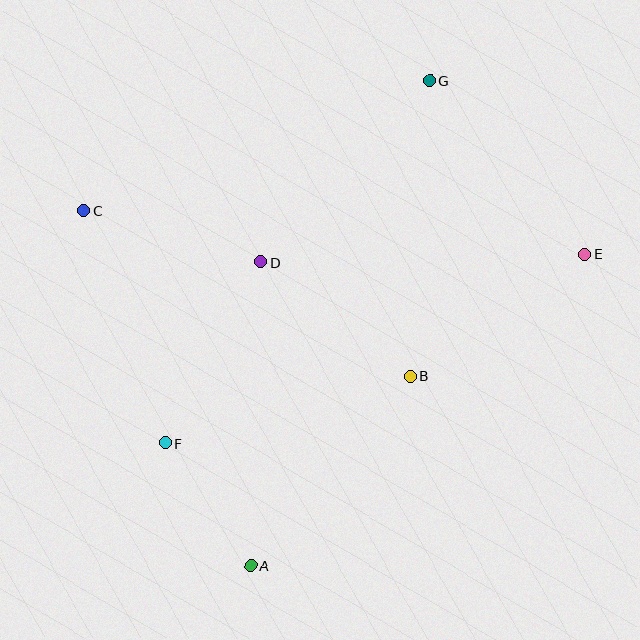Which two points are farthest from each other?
Points A and G are farthest from each other.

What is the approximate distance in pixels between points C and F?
The distance between C and F is approximately 246 pixels.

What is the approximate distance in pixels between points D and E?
The distance between D and E is approximately 324 pixels.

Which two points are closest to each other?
Points A and F are closest to each other.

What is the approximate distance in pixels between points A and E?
The distance between A and E is approximately 457 pixels.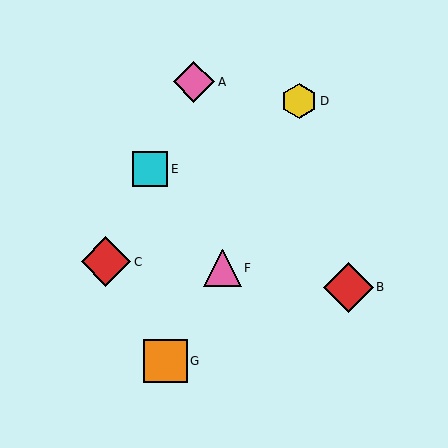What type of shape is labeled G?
Shape G is an orange square.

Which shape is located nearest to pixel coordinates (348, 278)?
The red diamond (labeled B) at (348, 287) is nearest to that location.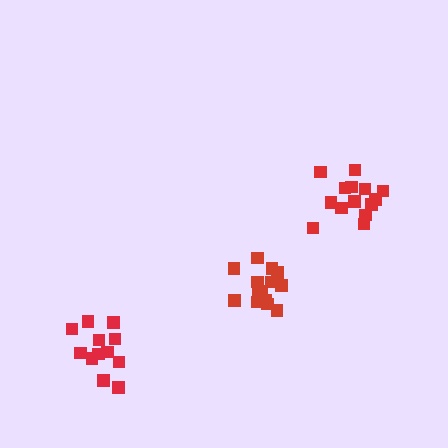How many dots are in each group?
Group 1: 12 dots, Group 2: 14 dots, Group 3: 16 dots (42 total).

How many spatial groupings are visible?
There are 3 spatial groupings.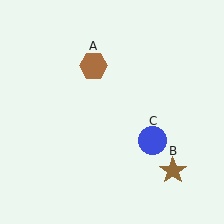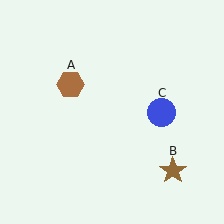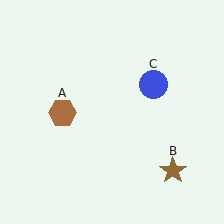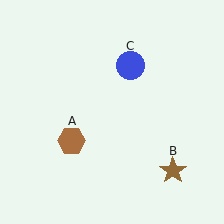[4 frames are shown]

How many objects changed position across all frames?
2 objects changed position: brown hexagon (object A), blue circle (object C).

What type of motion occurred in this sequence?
The brown hexagon (object A), blue circle (object C) rotated counterclockwise around the center of the scene.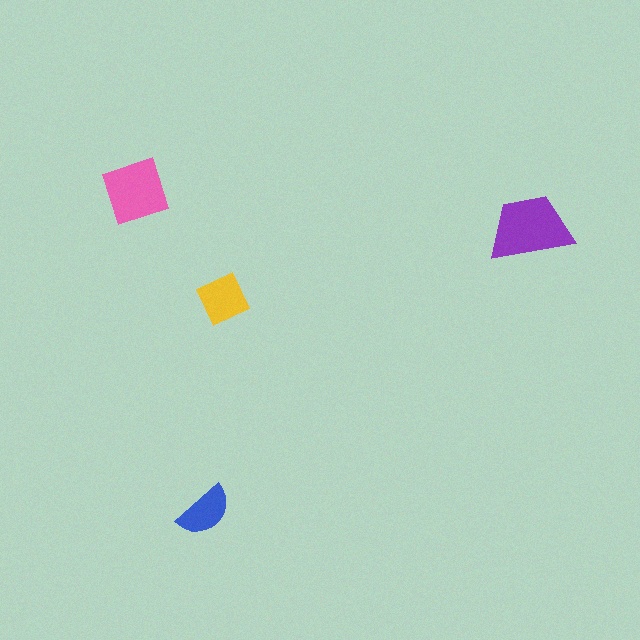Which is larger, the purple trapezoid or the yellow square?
The purple trapezoid.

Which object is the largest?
The purple trapezoid.